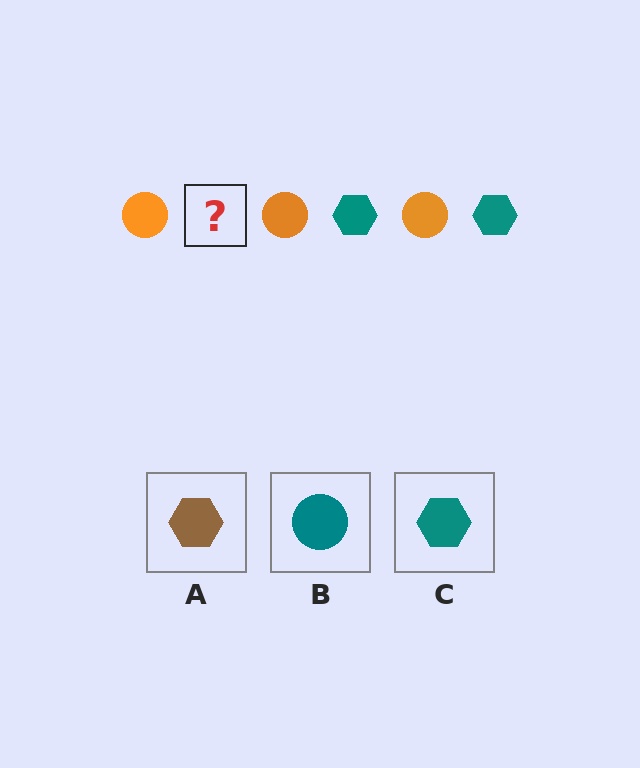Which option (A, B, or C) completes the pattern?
C.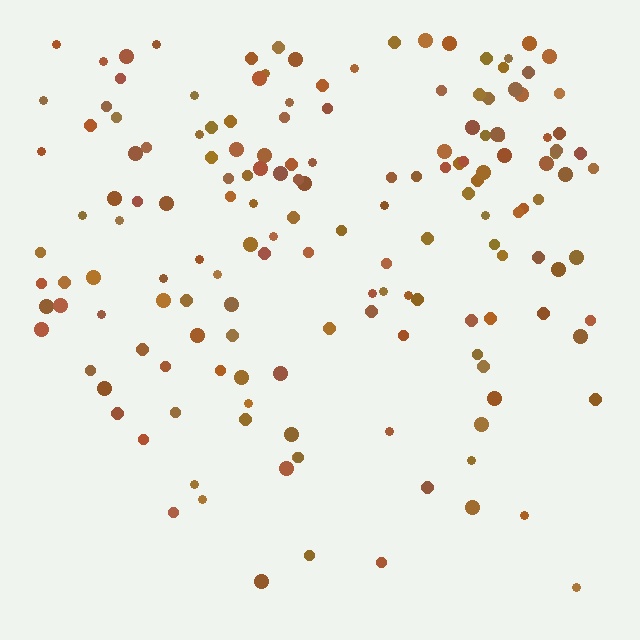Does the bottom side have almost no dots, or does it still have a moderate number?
Still a moderate number, just noticeably fewer than the top.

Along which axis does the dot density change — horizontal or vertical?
Vertical.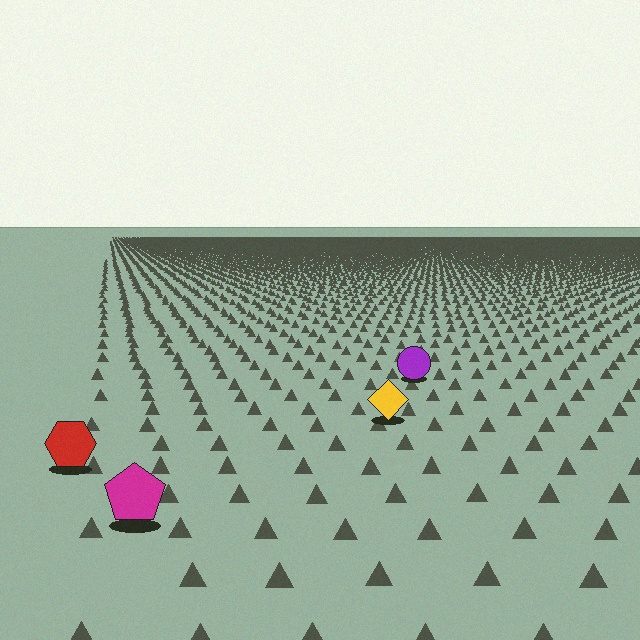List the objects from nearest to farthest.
From nearest to farthest: the magenta pentagon, the red hexagon, the yellow diamond, the purple circle.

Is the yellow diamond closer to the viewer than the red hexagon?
No. The red hexagon is closer — you can tell from the texture gradient: the ground texture is coarser near it.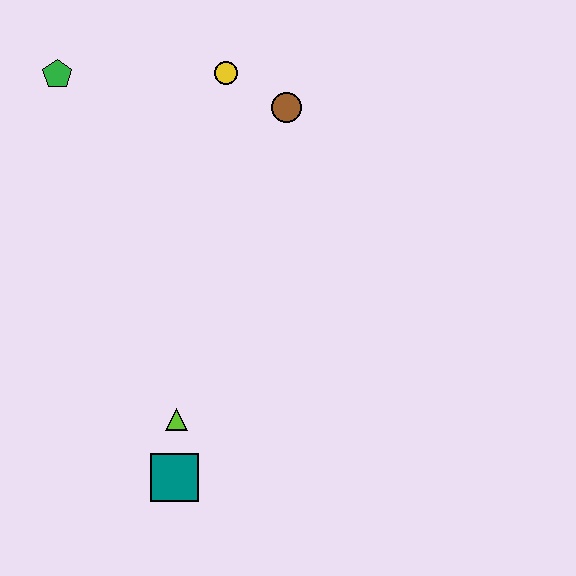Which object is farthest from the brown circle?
The teal square is farthest from the brown circle.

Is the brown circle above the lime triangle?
Yes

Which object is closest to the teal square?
The lime triangle is closest to the teal square.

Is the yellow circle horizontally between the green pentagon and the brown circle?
Yes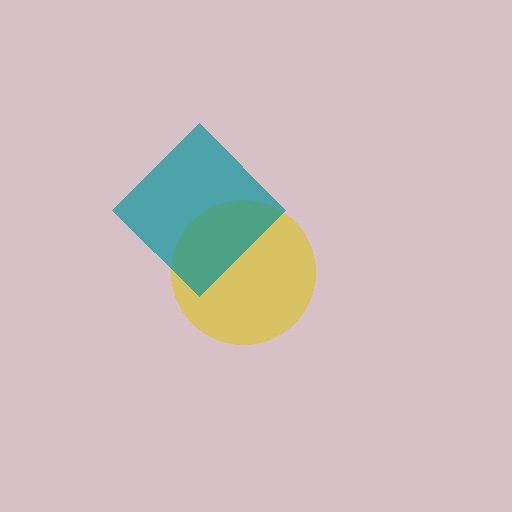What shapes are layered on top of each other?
The layered shapes are: a yellow circle, a teal diamond.